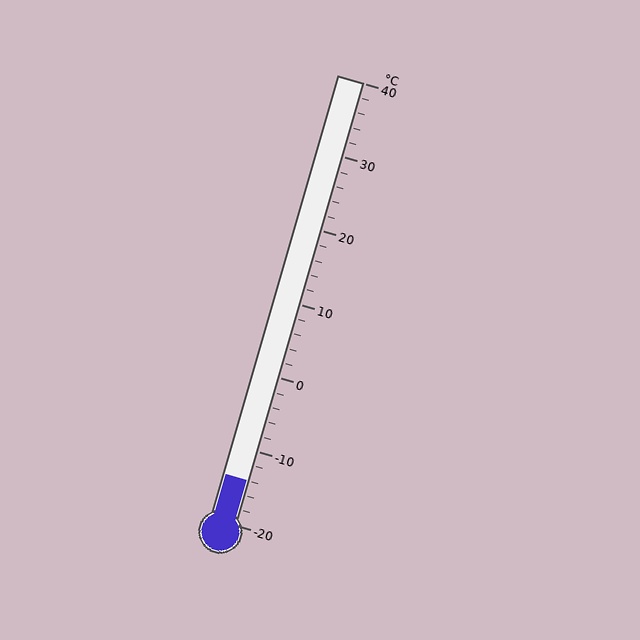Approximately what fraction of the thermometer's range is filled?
The thermometer is filled to approximately 10% of its range.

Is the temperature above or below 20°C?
The temperature is below 20°C.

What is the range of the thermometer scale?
The thermometer scale ranges from -20°C to 40°C.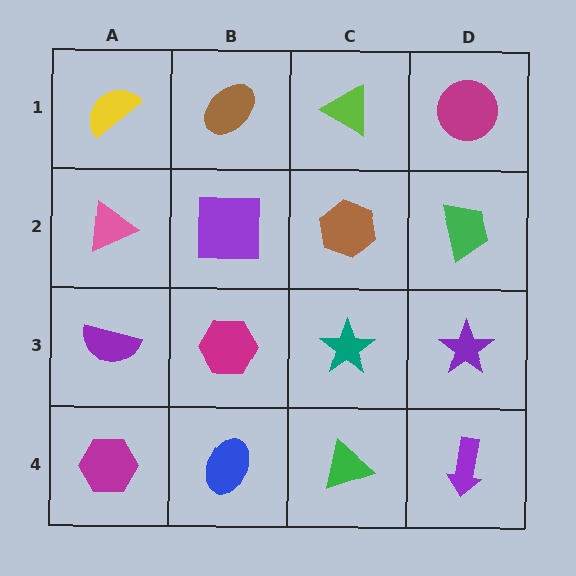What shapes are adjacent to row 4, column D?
A purple star (row 3, column D), a green triangle (row 4, column C).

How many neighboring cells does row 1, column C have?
3.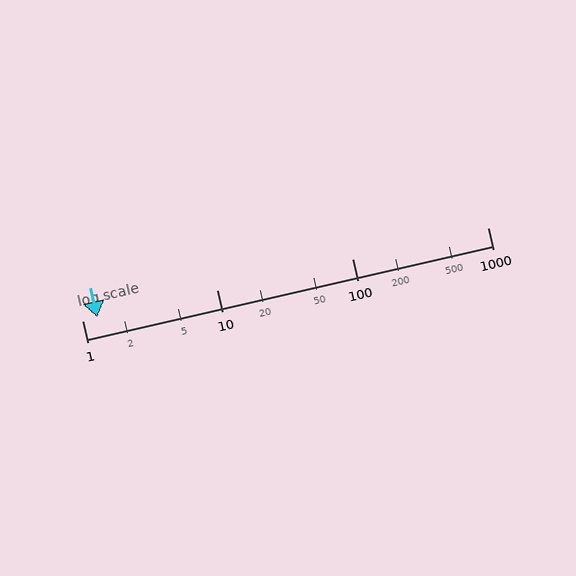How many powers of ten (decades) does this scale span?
The scale spans 3 decades, from 1 to 1000.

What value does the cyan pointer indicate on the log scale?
The pointer indicates approximately 1.3.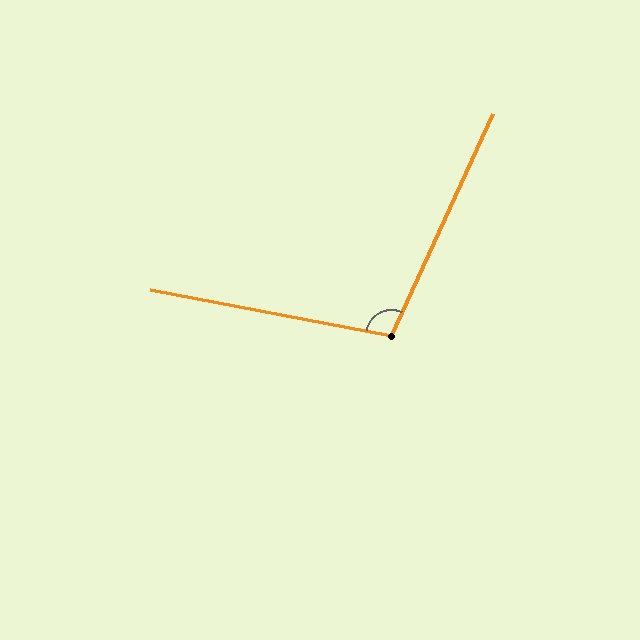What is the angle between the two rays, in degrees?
Approximately 104 degrees.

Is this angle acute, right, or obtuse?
It is obtuse.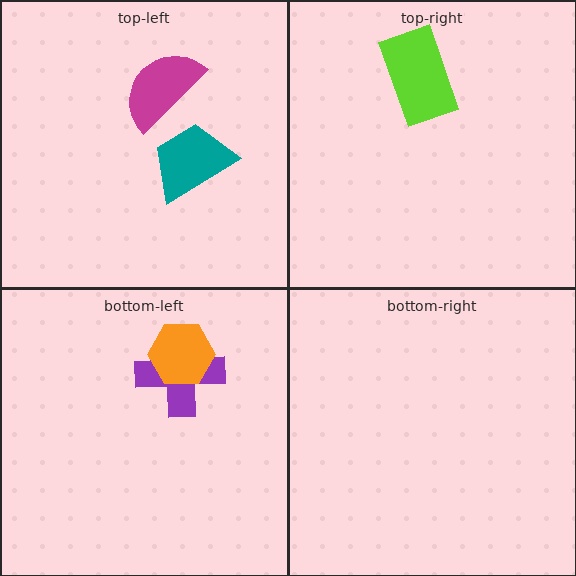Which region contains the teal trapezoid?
The top-left region.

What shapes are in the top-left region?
The teal trapezoid, the magenta semicircle.